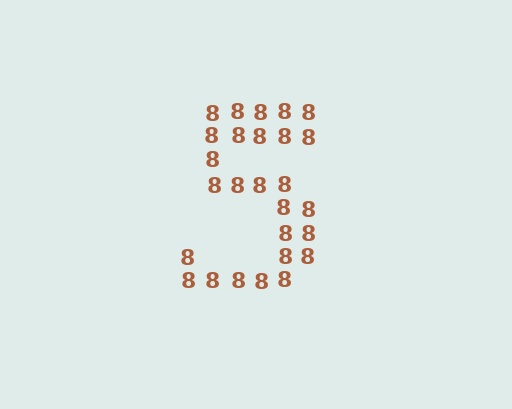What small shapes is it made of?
It is made of small digit 8's.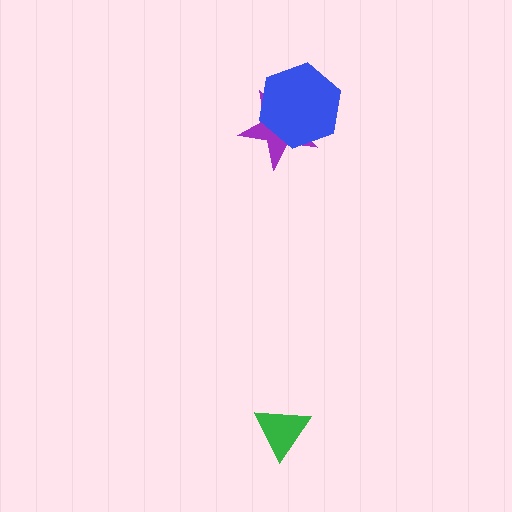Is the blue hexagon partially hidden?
No, no other shape covers it.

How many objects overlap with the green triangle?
0 objects overlap with the green triangle.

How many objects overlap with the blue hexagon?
1 object overlaps with the blue hexagon.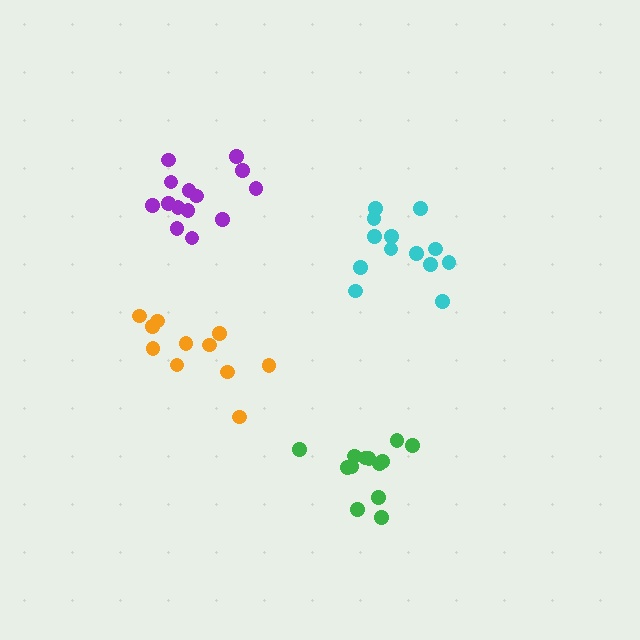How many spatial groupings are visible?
There are 4 spatial groupings.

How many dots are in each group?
Group 1: 13 dots, Group 2: 11 dots, Group 3: 14 dots, Group 4: 13 dots (51 total).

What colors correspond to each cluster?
The clusters are colored: green, orange, purple, cyan.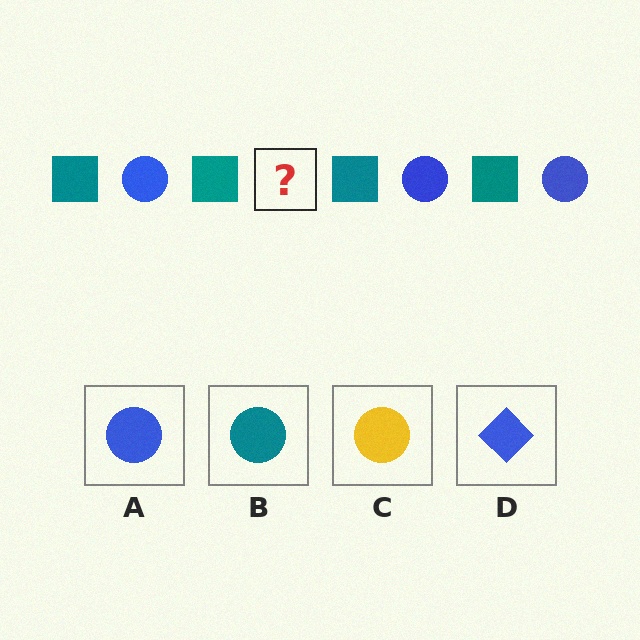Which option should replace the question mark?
Option A.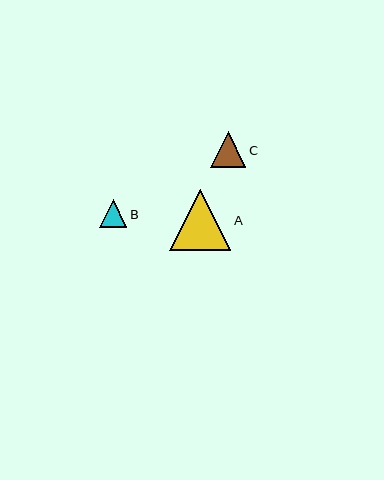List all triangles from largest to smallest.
From largest to smallest: A, C, B.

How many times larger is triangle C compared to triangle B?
Triangle C is approximately 1.3 times the size of triangle B.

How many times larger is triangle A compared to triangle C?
Triangle A is approximately 1.7 times the size of triangle C.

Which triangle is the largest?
Triangle A is the largest with a size of approximately 61 pixels.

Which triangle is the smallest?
Triangle B is the smallest with a size of approximately 28 pixels.